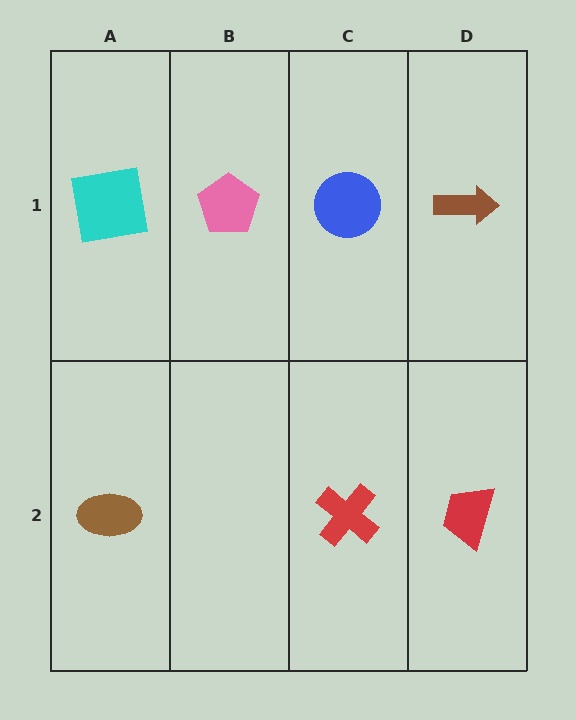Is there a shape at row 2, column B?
No, that cell is empty.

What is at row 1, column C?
A blue circle.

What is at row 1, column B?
A pink pentagon.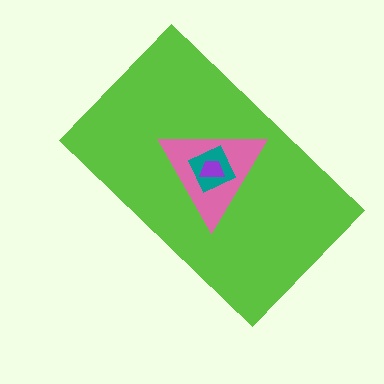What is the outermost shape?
The lime rectangle.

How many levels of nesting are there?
4.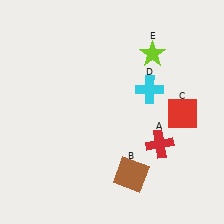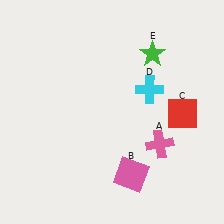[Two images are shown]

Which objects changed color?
A changed from red to pink. B changed from brown to pink. E changed from lime to green.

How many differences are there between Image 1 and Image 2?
There are 3 differences between the two images.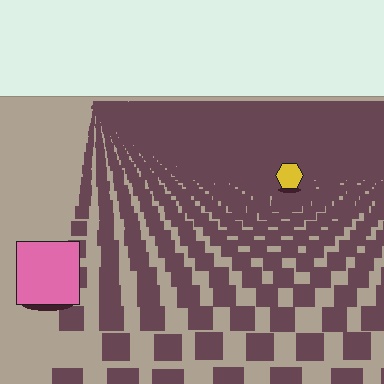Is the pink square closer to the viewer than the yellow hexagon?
Yes. The pink square is closer — you can tell from the texture gradient: the ground texture is coarser near it.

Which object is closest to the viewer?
The pink square is closest. The texture marks near it are larger and more spread out.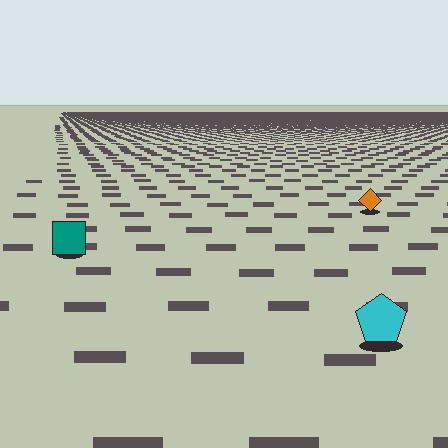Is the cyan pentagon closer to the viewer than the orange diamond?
Yes. The cyan pentagon is closer — you can tell from the texture gradient: the ground texture is coarser near it.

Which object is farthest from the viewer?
The orange diamond is farthest from the viewer. It appears smaller and the ground texture around it is denser.